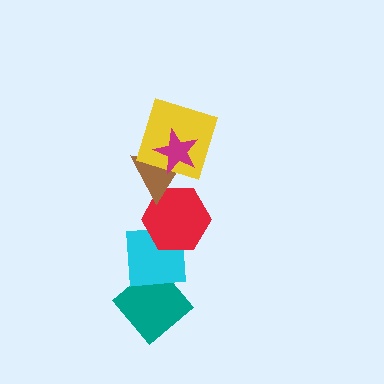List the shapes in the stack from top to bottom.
From top to bottom: the magenta star, the yellow square, the brown triangle, the red hexagon, the cyan square, the teal diamond.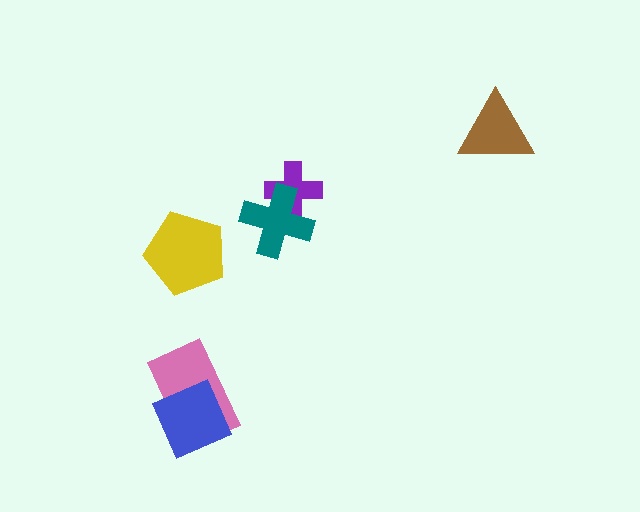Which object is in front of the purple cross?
The teal cross is in front of the purple cross.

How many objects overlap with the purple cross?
1 object overlaps with the purple cross.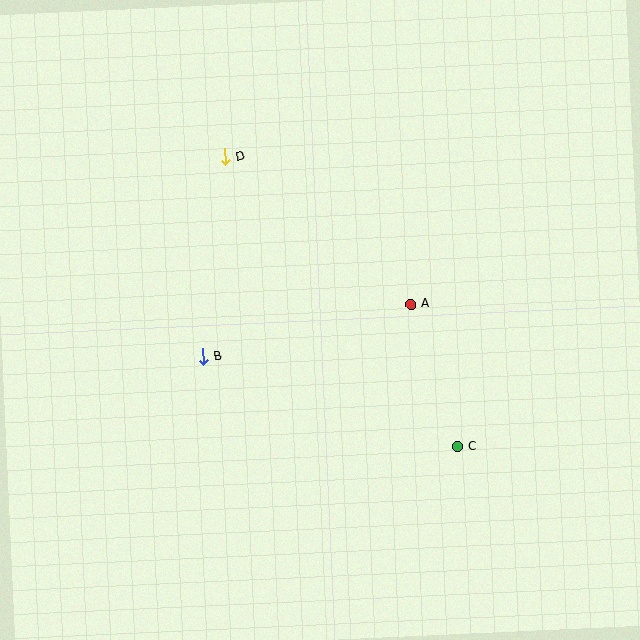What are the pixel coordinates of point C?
Point C is at (458, 447).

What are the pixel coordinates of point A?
Point A is at (411, 304).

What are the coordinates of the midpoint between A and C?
The midpoint between A and C is at (434, 376).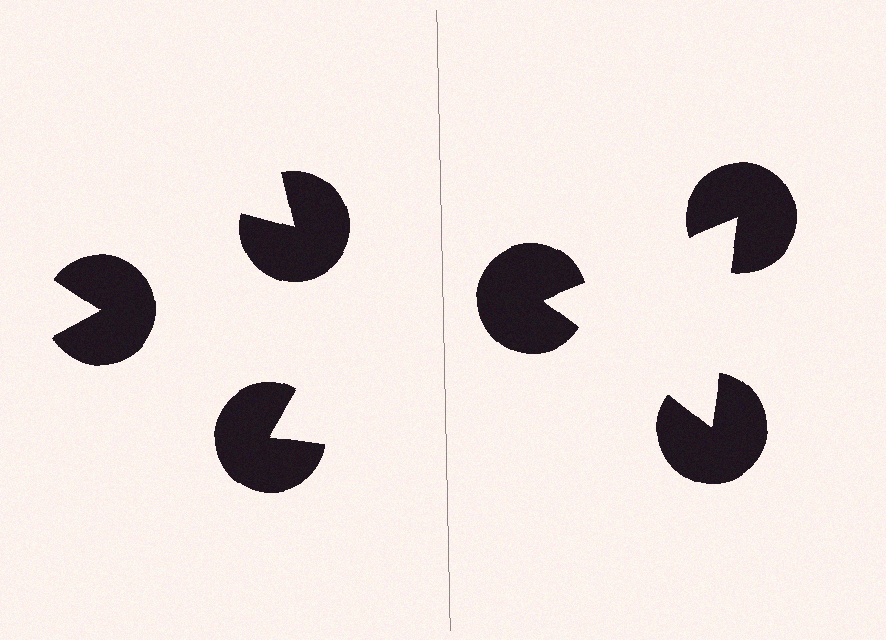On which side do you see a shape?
An illusory triangle appears on the right side. On the left side the wedge cuts are rotated, so no coherent shape forms.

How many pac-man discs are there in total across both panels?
6 — 3 on each side.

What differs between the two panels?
The pac-man discs are positioned identically on both sides; only the wedge orientations differ. On the right they align to a triangle; on the left they are misaligned.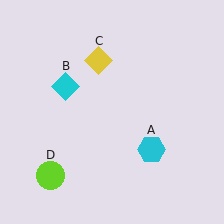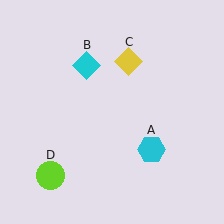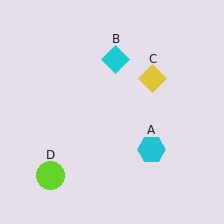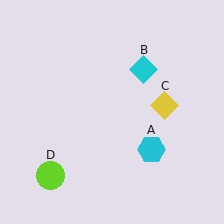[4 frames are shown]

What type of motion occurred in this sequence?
The cyan diamond (object B), yellow diamond (object C) rotated clockwise around the center of the scene.